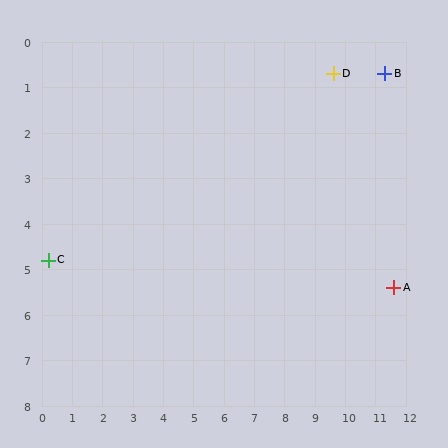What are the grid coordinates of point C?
Point C is at approximately (0.2, 4.8).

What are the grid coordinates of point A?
Point A is at approximately (11.6, 5.4).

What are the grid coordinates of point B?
Point B is at approximately (11.3, 0.7).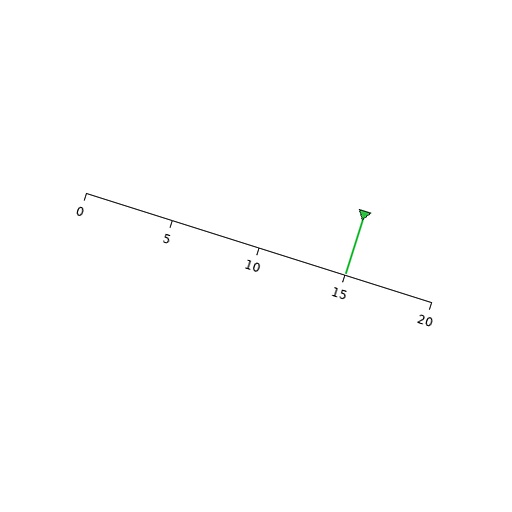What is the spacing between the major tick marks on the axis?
The major ticks are spaced 5 apart.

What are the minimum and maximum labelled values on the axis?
The axis runs from 0 to 20.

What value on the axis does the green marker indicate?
The marker indicates approximately 15.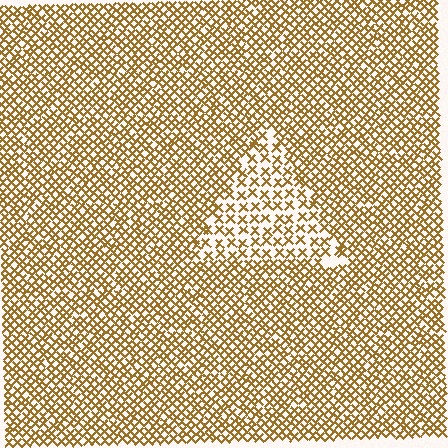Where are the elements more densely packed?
The elements are more densely packed outside the triangle boundary.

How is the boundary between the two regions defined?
The boundary is defined by a change in element density (approximately 1.9x ratio). All elements are the same color, size, and shape.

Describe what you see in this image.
The image contains small brown elements arranged at two different densities. A triangle-shaped region is visible where the elements are less densely packed than the surrounding area.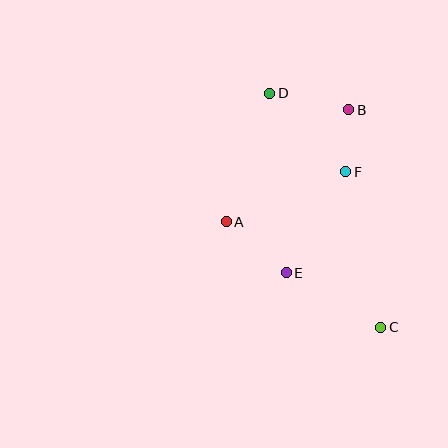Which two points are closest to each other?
Points B and F are closest to each other.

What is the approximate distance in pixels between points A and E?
The distance between A and E is approximately 79 pixels.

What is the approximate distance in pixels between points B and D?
The distance between B and D is approximately 80 pixels.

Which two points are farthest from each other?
Points C and D are farthest from each other.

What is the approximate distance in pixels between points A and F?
The distance between A and F is approximately 129 pixels.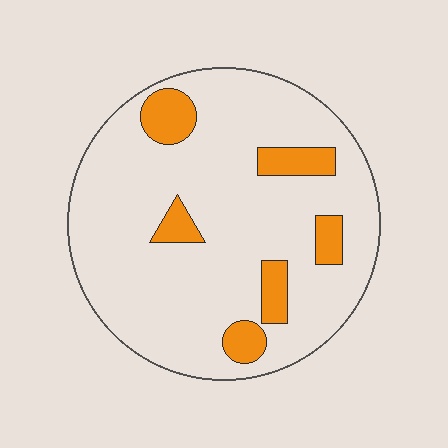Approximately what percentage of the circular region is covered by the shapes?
Approximately 15%.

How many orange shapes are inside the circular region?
6.